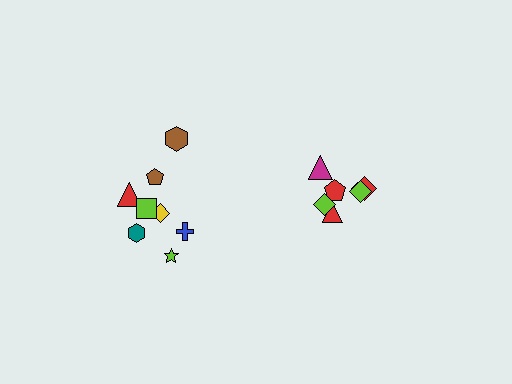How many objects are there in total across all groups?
There are 14 objects.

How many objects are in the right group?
There are 6 objects.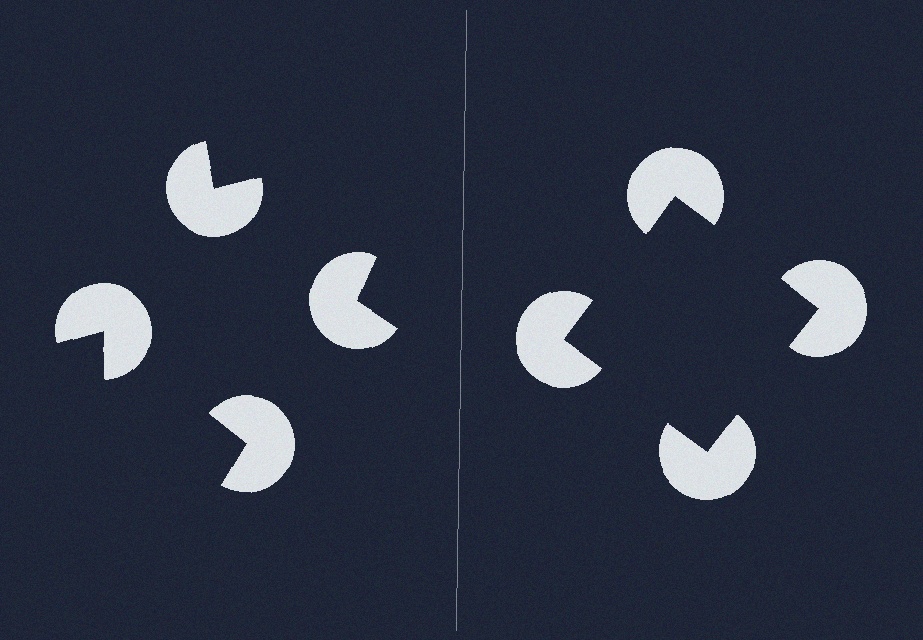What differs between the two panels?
The pac-man discs are positioned identically on both sides; only the wedge orientations differ. On the right they align to a square; on the left they are misaligned.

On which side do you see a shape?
An illusory square appears on the right side. On the left side the wedge cuts are rotated, so no coherent shape forms.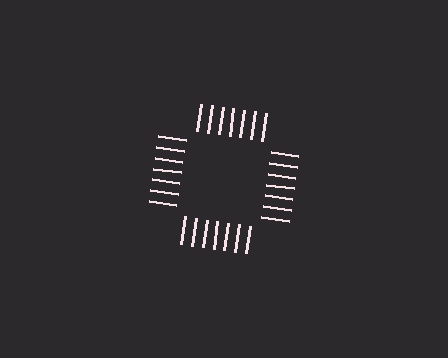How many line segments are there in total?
28 — 7 along each of the 4 edges.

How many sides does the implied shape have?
4 sides — the line-ends trace a square.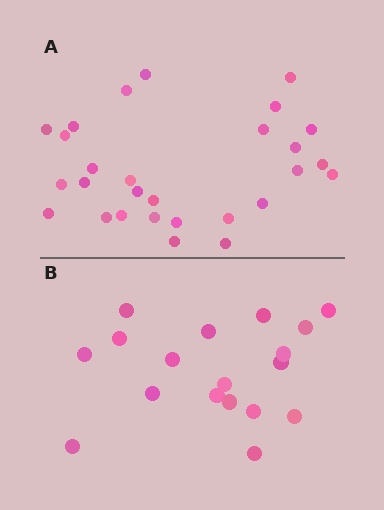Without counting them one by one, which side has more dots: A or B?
Region A (the top region) has more dots.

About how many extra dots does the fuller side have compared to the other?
Region A has roughly 10 or so more dots than region B.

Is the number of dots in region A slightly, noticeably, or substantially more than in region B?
Region A has substantially more. The ratio is roughly 1.6 to 1.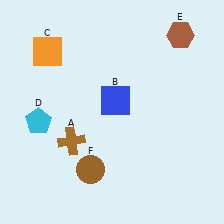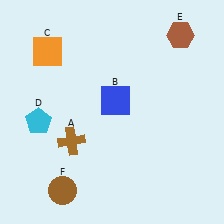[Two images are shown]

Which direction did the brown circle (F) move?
The brown circle (F) moved left.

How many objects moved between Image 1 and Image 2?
1 object moved between the two images.